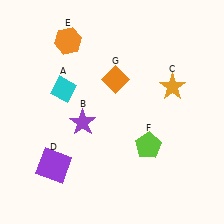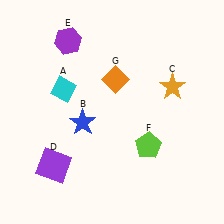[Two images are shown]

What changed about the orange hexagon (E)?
In Image 1, E is orange. In Image 2, it changed to purple.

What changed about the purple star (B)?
In Image 1, B is purple. In Image 2, it changed to blue.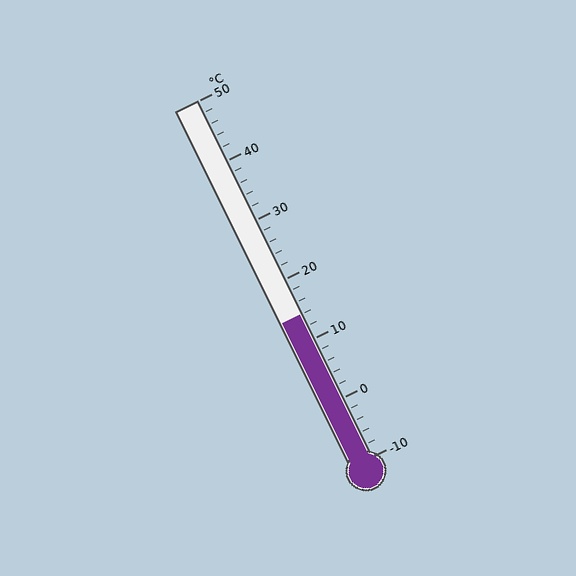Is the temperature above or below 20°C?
The temperature is below 20°C.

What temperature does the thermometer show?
The thermometer shows approximately 14°C.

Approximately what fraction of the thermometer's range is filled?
The thermometer is filled to approximately 40% of its range.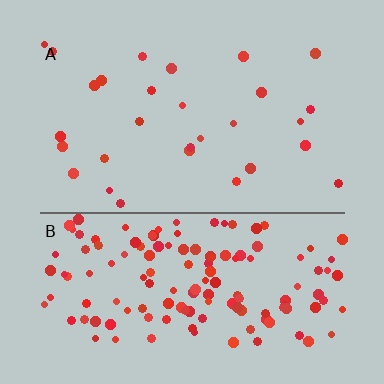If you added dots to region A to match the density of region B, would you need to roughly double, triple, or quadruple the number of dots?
Approximately quadruple.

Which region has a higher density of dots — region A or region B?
B (the bottom).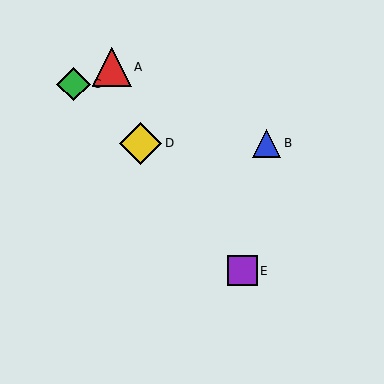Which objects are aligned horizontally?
Objects B, D are aligned horizontally.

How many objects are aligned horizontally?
2 objects (B, D) are aligned horizontally.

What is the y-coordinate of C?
Object C is at y≈84.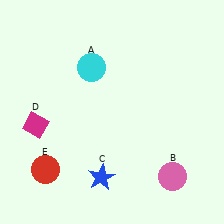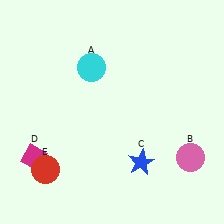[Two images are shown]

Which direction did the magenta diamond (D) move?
The magenta diamond (D) moved down.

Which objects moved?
The objects that moved are: the pink circle (B), the blue star (C), the magenta diamond (D).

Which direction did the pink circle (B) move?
The pink circle (B) moved up.